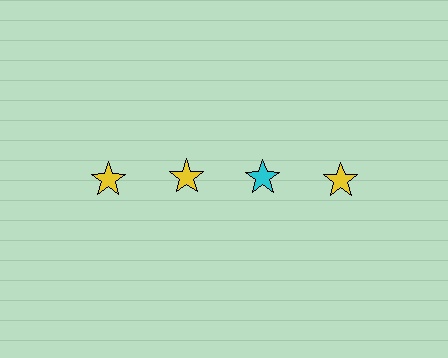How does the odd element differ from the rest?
It has a different color: cyan instead of yellow.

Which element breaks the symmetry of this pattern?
The cyan star in the top row, center column breaks the symmetry. All other shapes are yellow stars.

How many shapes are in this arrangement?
There are 4 shapes arranged in a grid pattern.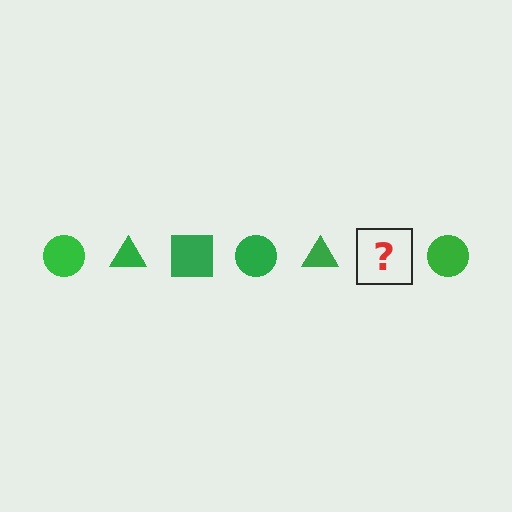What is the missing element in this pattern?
The missing element is a green square.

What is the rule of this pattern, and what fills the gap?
The rule is that the pattern cycles through circle, triangle, square shapes in green. The gap should be filled with a green square.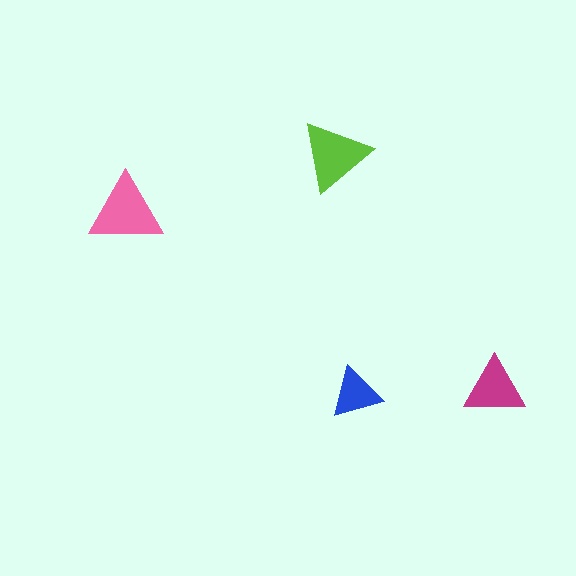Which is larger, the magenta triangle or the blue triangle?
The magenta one.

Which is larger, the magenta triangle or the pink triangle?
The pink one.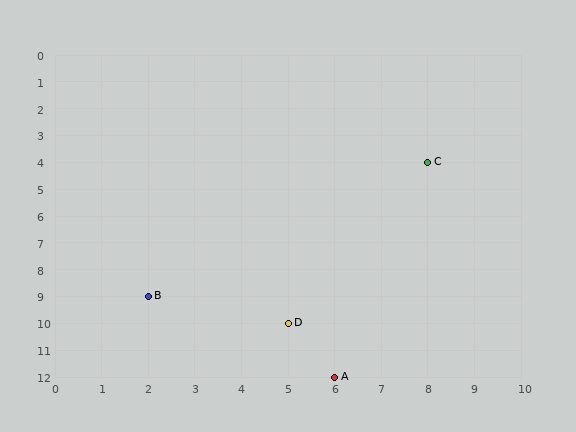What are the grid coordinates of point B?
Point B is at grid coordinates (2, 9).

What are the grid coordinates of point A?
Point A is at grid coordinates (6, 12).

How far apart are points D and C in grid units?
Points D and C are 3 columns and 6 rows apart (about 6.7 grid units diagonally).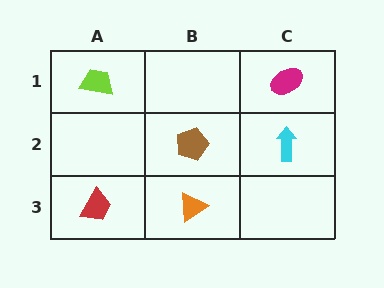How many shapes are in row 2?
2 shapes.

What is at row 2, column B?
A brown pentagon.